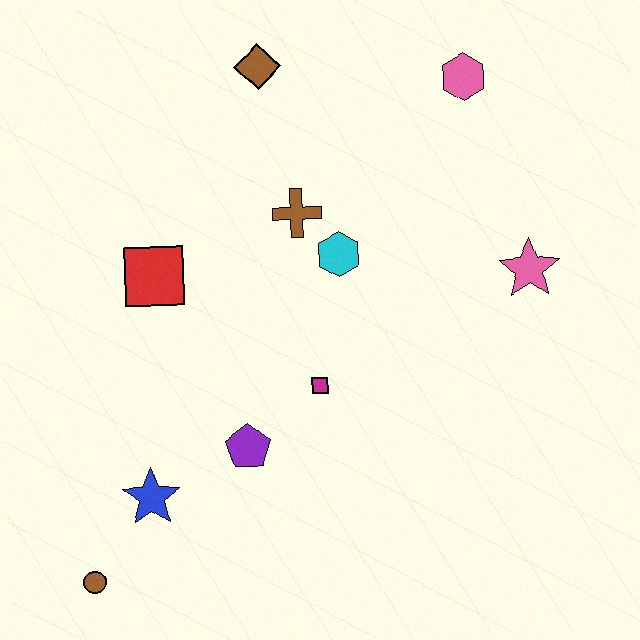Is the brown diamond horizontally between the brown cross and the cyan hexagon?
No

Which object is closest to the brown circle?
The blue star is closest to the brown circle.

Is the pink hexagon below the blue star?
No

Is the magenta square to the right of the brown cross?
Yes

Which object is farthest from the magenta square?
The pink hexagon is farthest from the magenta square.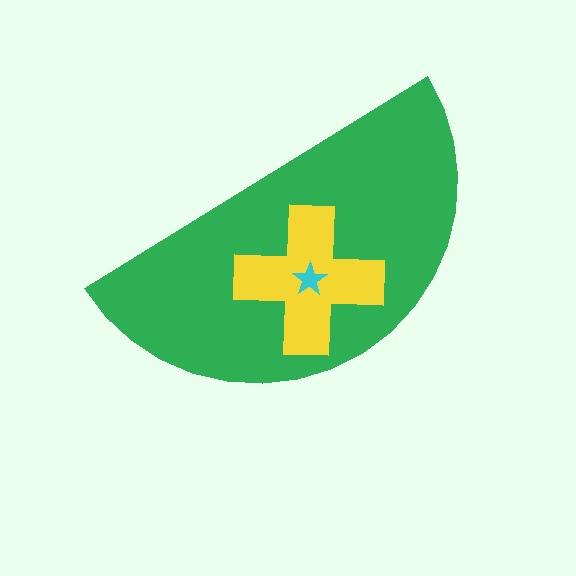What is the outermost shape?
The green semicircle.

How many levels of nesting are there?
3.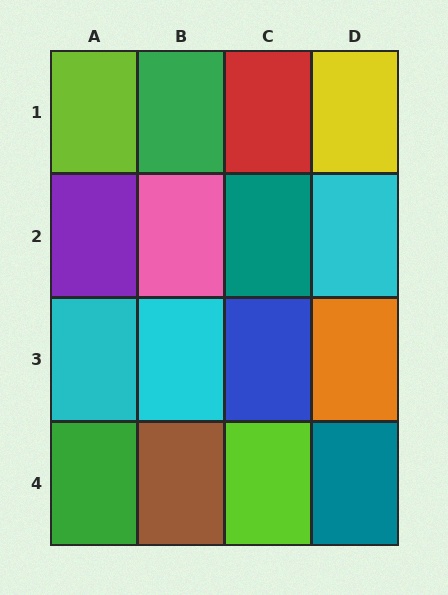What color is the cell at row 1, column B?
Green.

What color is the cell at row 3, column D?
Orange.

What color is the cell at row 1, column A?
Lime.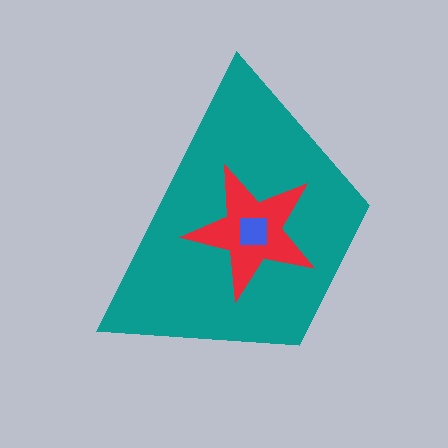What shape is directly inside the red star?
The blue square.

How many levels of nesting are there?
3.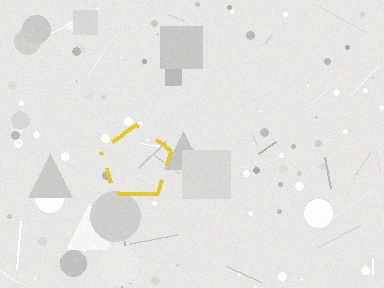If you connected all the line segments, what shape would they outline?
They would outline a pentagon.